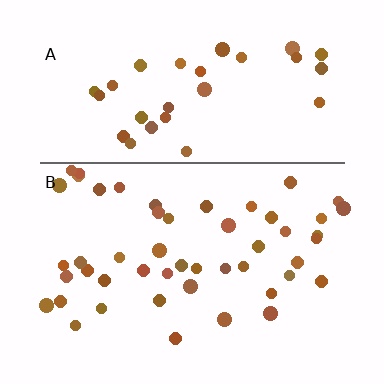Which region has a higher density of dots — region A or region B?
B (the bottom).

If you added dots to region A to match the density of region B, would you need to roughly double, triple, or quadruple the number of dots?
Approximately double.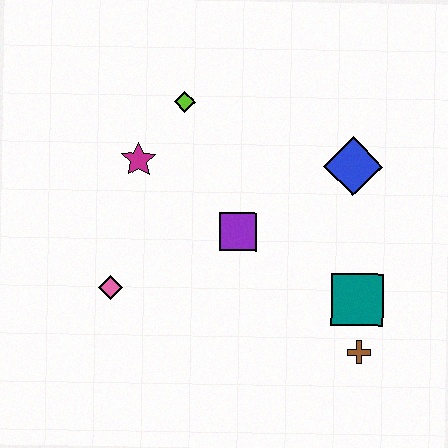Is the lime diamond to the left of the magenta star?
No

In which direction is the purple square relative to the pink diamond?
The purple square is to the right of the pink diamond.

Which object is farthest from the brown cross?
The lime diamond is farthest from the brown cross.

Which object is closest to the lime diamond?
The magenta star is closest to the lime diamond.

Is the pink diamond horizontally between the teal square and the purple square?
No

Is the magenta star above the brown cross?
Yes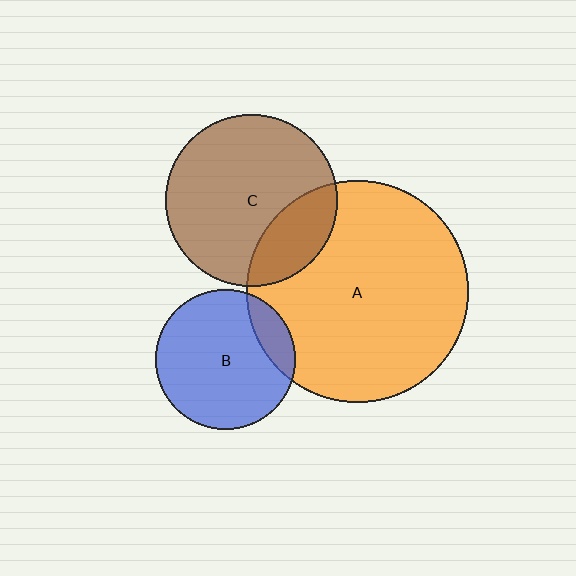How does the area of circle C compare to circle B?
Approximately 1.5 times.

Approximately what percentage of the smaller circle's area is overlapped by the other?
Approximately 15%.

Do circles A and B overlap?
Yes.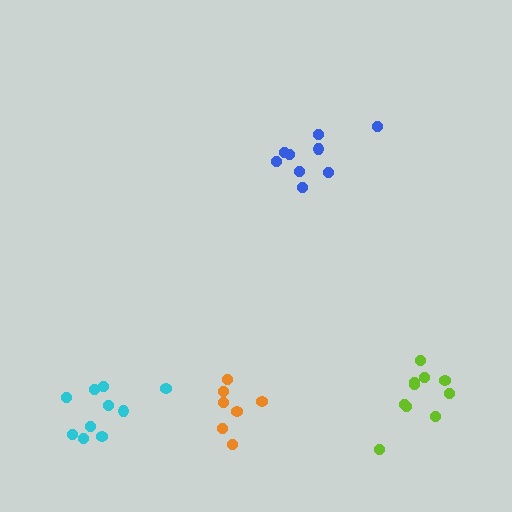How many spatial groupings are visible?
There are 4 spatial groupings.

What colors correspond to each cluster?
The clusters are colored: blue, lime, orange, cyan.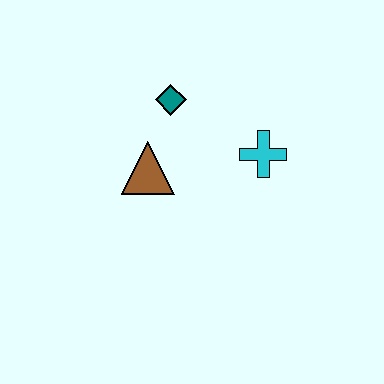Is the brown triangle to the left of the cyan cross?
Yes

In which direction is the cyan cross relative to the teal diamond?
The cyan cross is to the right of the teal diamond.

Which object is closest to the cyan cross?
The teal diamond is closest to the cyan cross.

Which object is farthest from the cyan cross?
The brown triangle is farthest from the cyan cross.